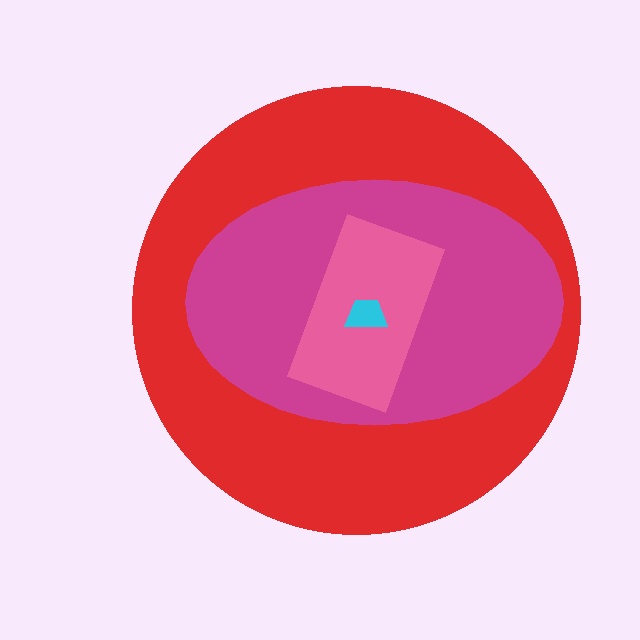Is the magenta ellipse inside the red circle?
Yes.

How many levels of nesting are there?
4.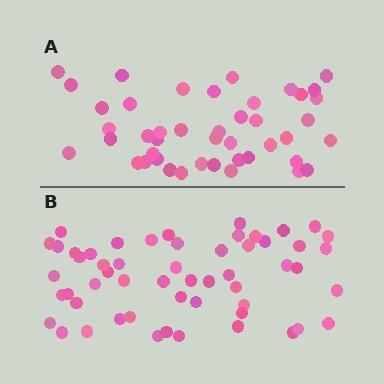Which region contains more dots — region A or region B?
Region B (the bottom region) has more dots.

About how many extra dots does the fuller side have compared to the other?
Region B has roughly 12 or so more dots than region A.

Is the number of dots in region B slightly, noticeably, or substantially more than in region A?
Region B has noticeably more, but not dramatically so. The ratio is roughly 1.2 to 1.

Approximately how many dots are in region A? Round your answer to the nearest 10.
About 40 dots. (The exact count is 44, which rounds to 40.)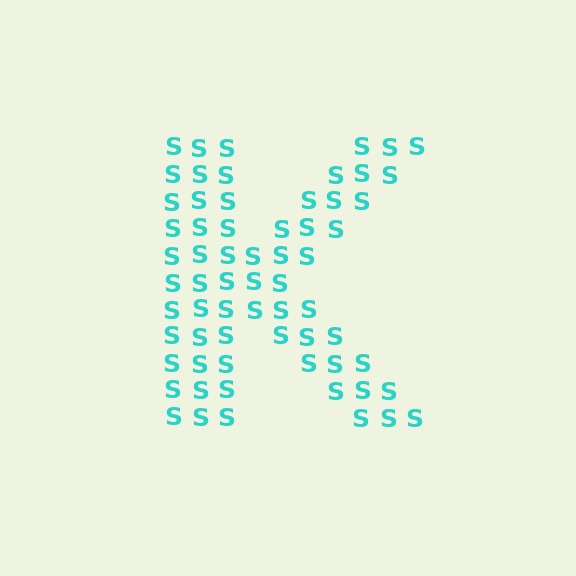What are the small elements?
The small elements are letter S's.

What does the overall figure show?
The overall figure shows the letter K.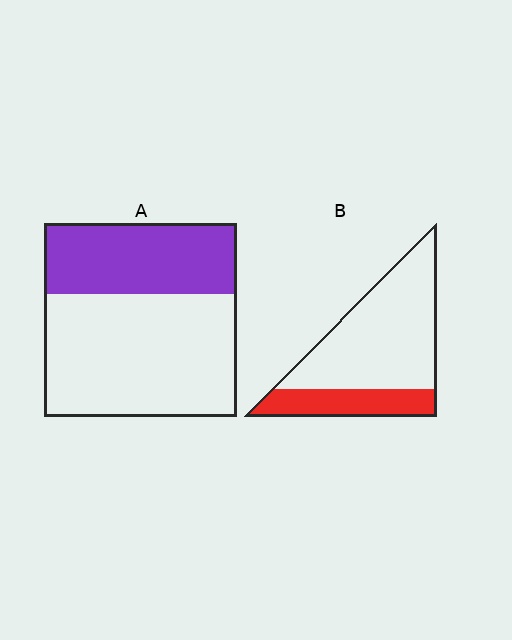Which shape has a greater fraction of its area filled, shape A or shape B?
Shape A.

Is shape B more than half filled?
No.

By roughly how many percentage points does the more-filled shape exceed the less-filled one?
By roughly 10 percentage points (A over B).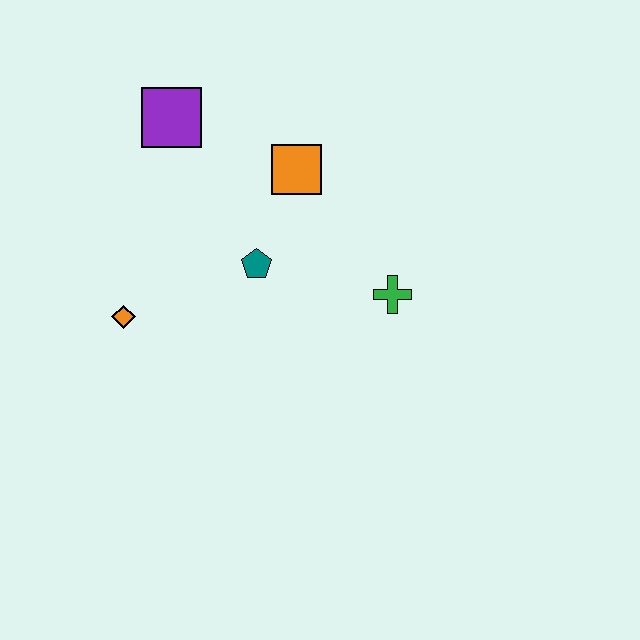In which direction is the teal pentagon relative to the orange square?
The teal pentagon is below the orange square.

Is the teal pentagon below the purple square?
Yes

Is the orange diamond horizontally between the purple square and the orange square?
No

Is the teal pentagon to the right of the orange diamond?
Yes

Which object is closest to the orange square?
The teal pentagon is closest to the orange square.